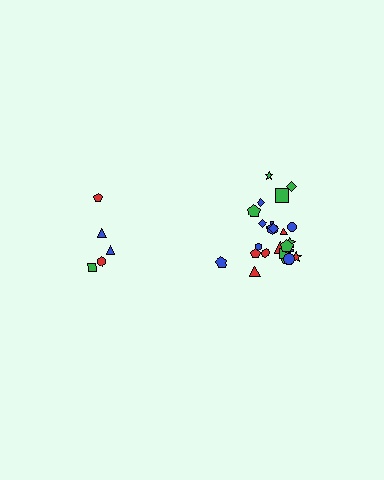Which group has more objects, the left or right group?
The right group.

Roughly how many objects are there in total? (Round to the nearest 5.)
Roughly 30 objects in total.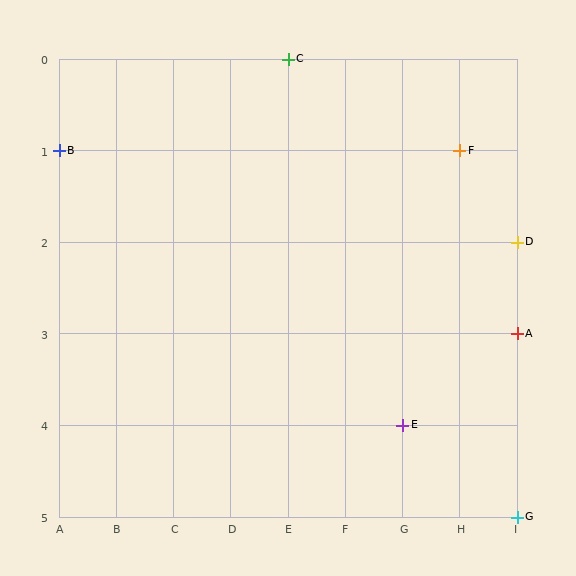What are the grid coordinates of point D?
Point D is at grid coordinates (I, 2).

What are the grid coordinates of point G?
Point G is at grid coordinates (I, 5).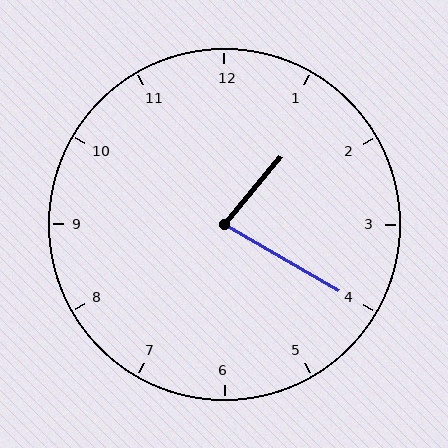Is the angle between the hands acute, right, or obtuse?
It is acute.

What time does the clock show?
1:20.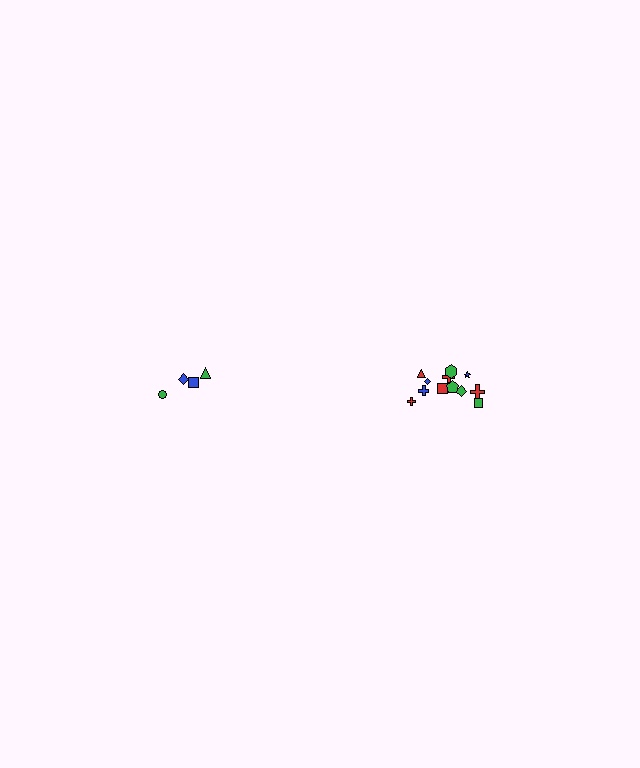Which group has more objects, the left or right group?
The right group.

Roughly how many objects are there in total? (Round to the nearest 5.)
Roughly 15 objects in total.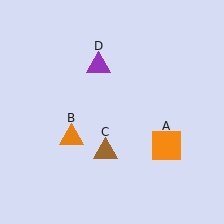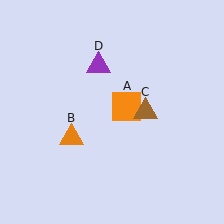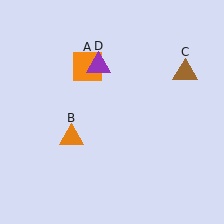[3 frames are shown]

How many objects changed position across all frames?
2 objects changed position: orange square (object A), brown triangle (object C).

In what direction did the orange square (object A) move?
The orange square (object A) moved up and to the left.